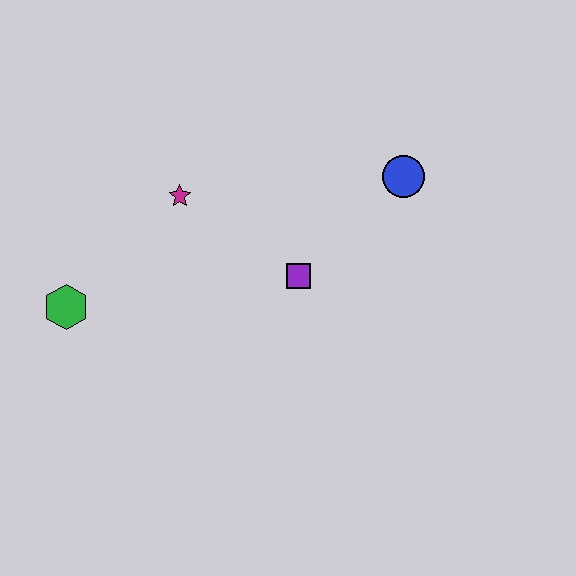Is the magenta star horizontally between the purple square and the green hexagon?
Yes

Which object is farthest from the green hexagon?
The blue circle is farthest from the green hexagon.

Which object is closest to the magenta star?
The purple square is closest to the magenta star.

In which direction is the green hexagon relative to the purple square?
The green hexagon is to the left of the purple square.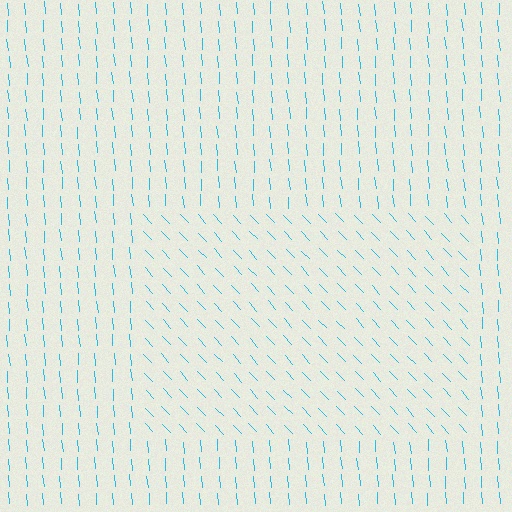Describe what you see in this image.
The image is filled with small cyan line segments. A rectangle region in the image has lines oriented differently from the surrounding lines, creating a visible texture boundary.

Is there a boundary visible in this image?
Yes, there is a texture boundary formed by a change in line orientation.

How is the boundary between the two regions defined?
The boundary is defined purely by a change in line orientation (approximately 38 degrees difference). All lines are the same color and thickness.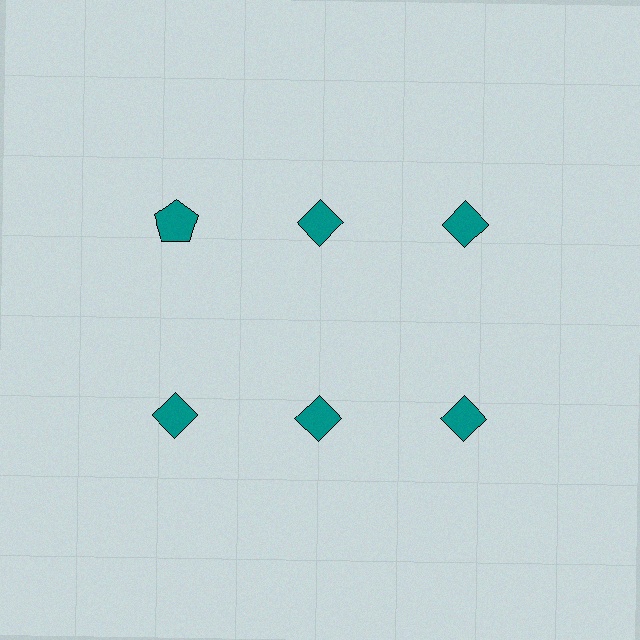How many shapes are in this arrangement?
There are 6 shapes arranged in a grid pattern.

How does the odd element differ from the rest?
It has a different shape: pentagon instead of diamond.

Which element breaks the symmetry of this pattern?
The teal pentagon in the top row, leftmost column breaks the symmetry. All other shapes are teal diamonds.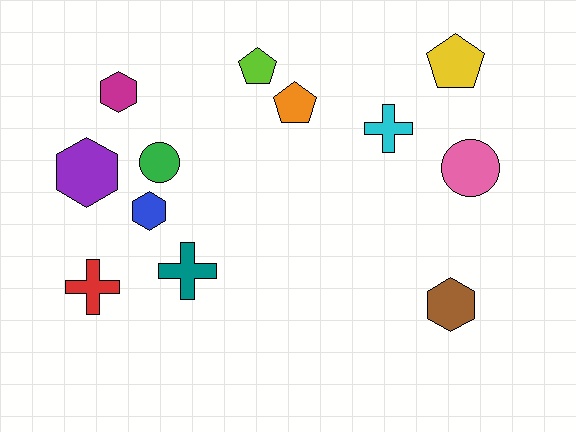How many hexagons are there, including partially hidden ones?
There are 4 hexagons.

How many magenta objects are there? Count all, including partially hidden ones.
There is 1 magenta object.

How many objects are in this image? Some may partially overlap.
There are 12 objects.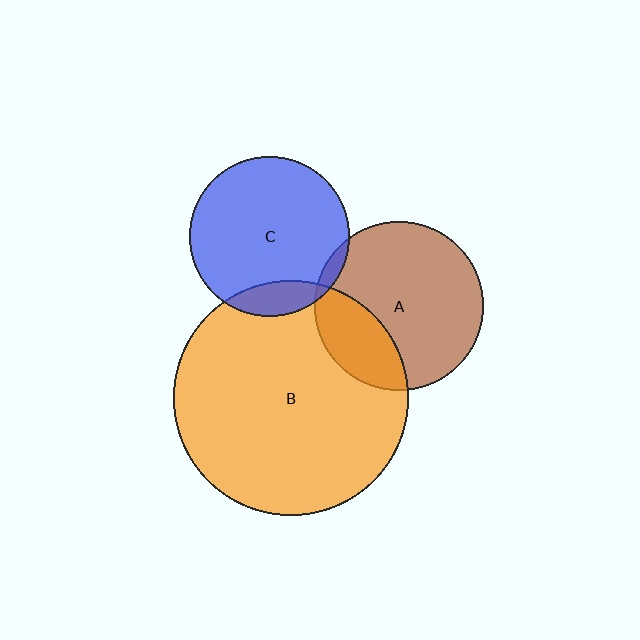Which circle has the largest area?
Circle B (orange).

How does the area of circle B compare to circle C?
Approximately 2.2 times.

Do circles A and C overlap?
Yes.